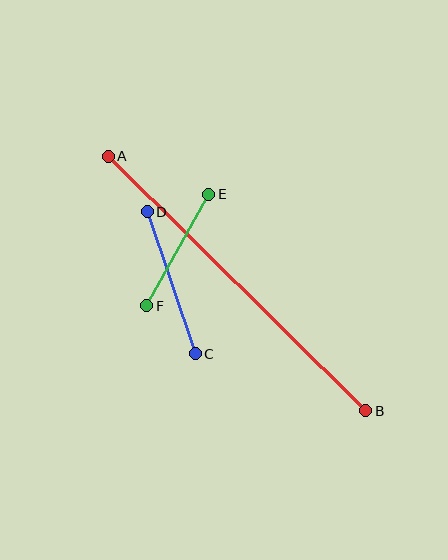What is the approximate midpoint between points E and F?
The midpoint is at approximately (178, 250) pixels.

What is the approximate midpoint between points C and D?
The midpoint is at approximately (171, 283) pixels.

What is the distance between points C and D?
The distance is approximately 150 pixels.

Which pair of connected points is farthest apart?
Points A and B are farthest apart.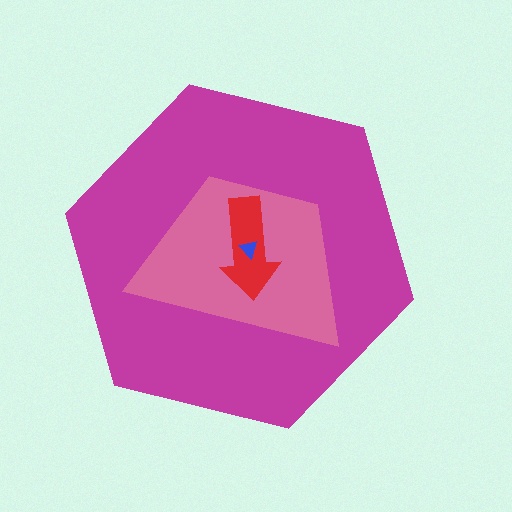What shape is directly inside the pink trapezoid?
The red arrow.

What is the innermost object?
The blue triangle.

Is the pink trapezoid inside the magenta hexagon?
Yes.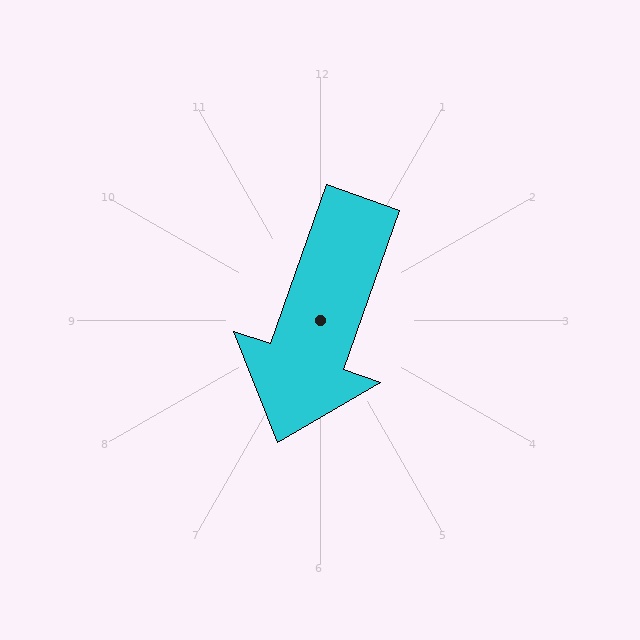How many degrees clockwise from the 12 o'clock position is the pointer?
Approximately 199 degrees.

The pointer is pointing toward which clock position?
Roughly 7 o'clock.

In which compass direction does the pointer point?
South.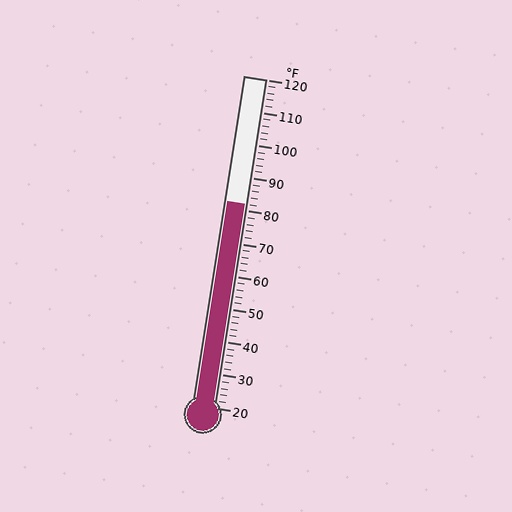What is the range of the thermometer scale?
The thermometer scale ranges from 20°F to 120°F.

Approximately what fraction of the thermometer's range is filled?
The thermometer is filled to approximately 60% of its range.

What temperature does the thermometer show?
The thermometer shows approximately 82°F.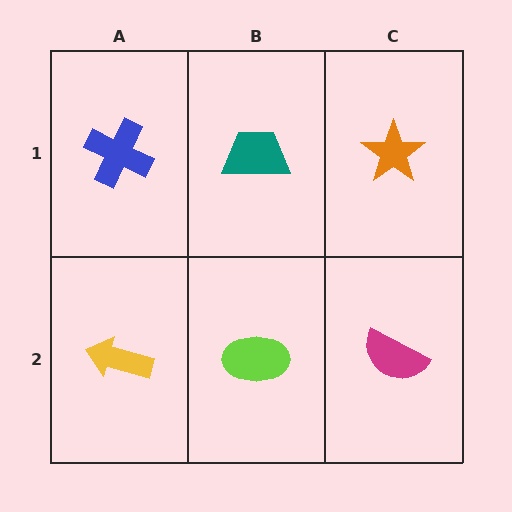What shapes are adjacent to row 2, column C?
An orange star (row 1, column C), a lime ellipse (row 2, column B).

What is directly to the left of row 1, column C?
A teal trapezoid.